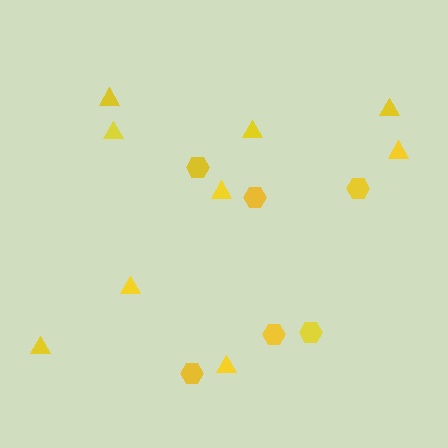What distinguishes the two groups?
There are 2 groups: one group of triangles (9) and one group of hexagons (6).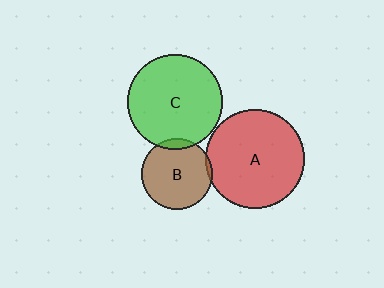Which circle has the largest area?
Circle A (red).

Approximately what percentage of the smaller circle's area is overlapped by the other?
Approximately 10%.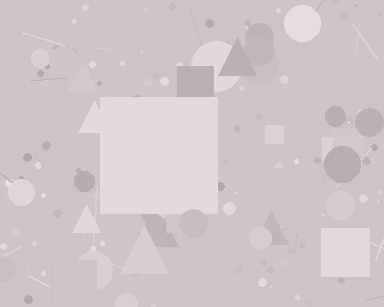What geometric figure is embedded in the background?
A square is embedded in the background.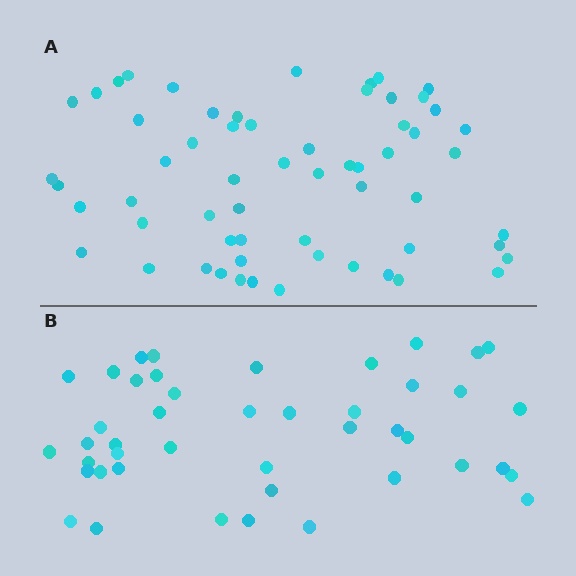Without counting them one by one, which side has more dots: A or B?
Region A (the top region) has more dots.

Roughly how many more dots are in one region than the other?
Region A has approximately 15 more dots than region B.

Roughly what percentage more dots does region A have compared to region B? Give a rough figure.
About 35% more.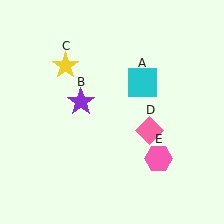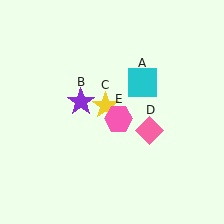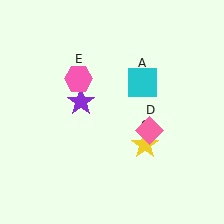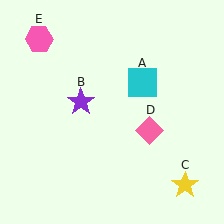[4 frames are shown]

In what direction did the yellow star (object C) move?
The yellow star (object C) moved down and to the right.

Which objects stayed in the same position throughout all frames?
Cyan square (object A) and purple star (object B) and pink diamond (object D) remained stationary.